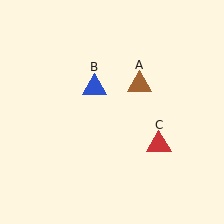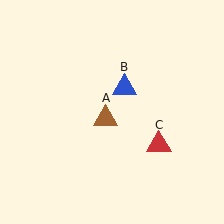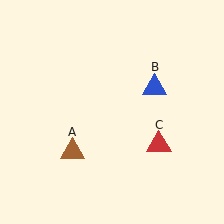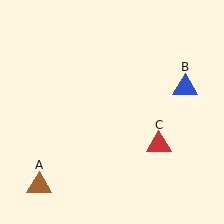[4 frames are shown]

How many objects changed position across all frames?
2 objects changed position: brown triangle (object A), blue triangle (object B).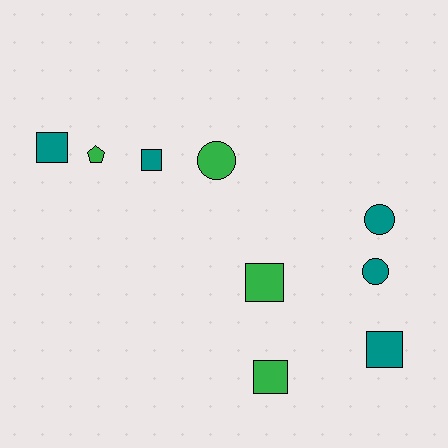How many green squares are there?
There are 2 green squares.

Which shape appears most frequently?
Square, with 5 objects.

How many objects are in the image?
There are 9 objects.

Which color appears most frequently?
Teal, with 5 objects.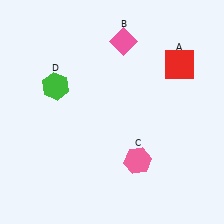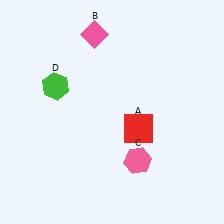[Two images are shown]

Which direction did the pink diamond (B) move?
The pink diamond (B) moved left.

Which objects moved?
The objects that moved are: the red square (A), the pink diamond (B).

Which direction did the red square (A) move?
The red square (A) moved down.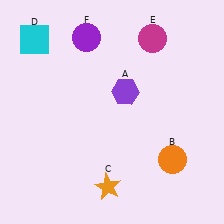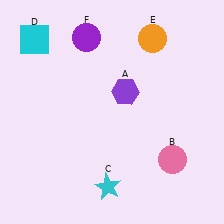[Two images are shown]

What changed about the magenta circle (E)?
In Image 1, E is magenta. In Image 2, it changed to orange.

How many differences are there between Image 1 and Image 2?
There are 3 differences between the two images.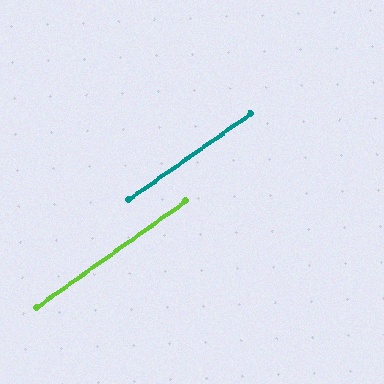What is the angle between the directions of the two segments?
Approximately 0 degrees.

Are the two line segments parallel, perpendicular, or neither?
Parallel — their directions differ by only 0.3°.